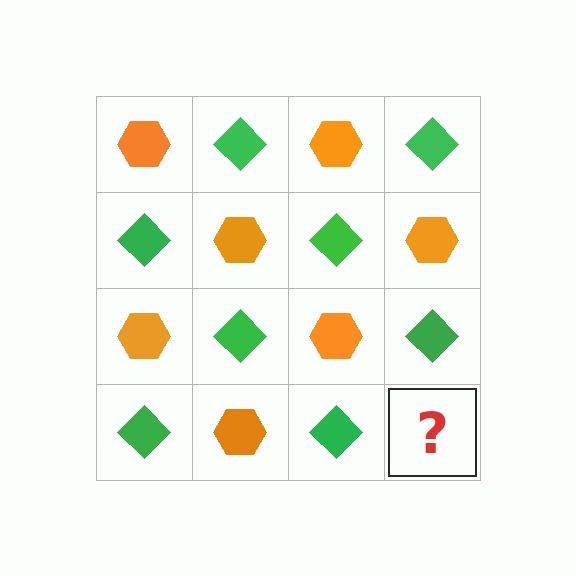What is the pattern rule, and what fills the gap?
The rule is that it alternates orange hexagon and green diamond in a checkerboard pattern. The gap should be filled with an orange hexagon.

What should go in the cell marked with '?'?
The missing cell should contain an orange hexagon.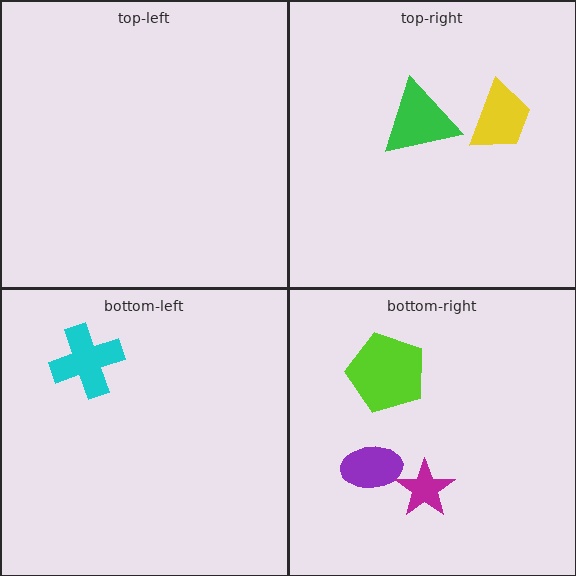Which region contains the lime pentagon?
The bottom-right region.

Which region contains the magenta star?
The bottom-right region.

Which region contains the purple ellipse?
The bottom-right region.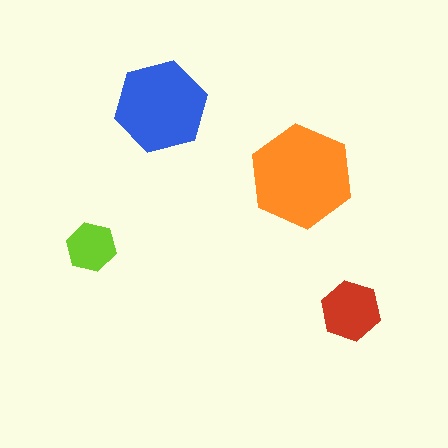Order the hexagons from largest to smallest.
the orange one, the blue one, the red one, the lime one.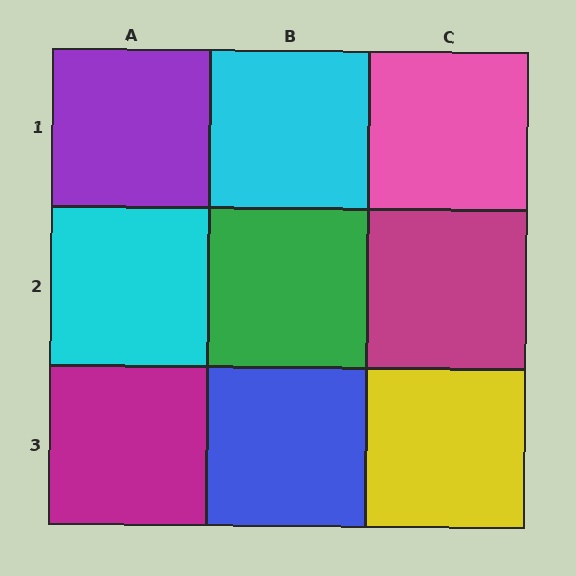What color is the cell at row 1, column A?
Purple.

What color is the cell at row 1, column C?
Pink.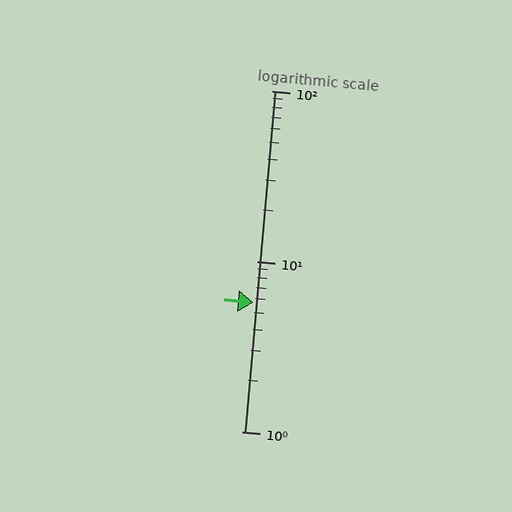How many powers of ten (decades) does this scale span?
The scale spans 2 decades, from 1 to 100.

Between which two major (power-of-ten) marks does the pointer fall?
The pointer is between 1 and 10.